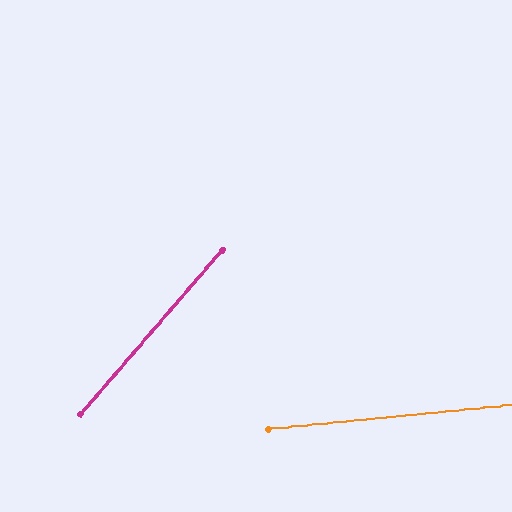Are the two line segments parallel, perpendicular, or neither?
Neither parallel nor perpendicular — they differ by about 43°.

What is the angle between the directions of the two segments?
Approximately 43 degrees.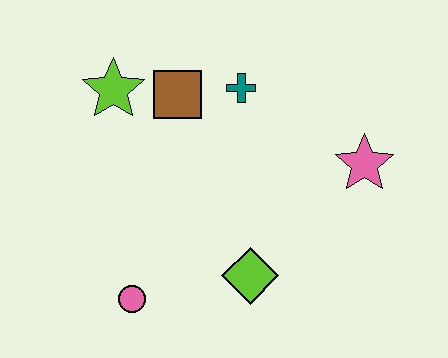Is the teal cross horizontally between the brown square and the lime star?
No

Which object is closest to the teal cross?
The brown square is closest to the teal cross.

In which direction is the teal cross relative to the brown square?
The teal cross is to the right of the brown square.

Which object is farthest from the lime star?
The pink star is farthest from the lime star.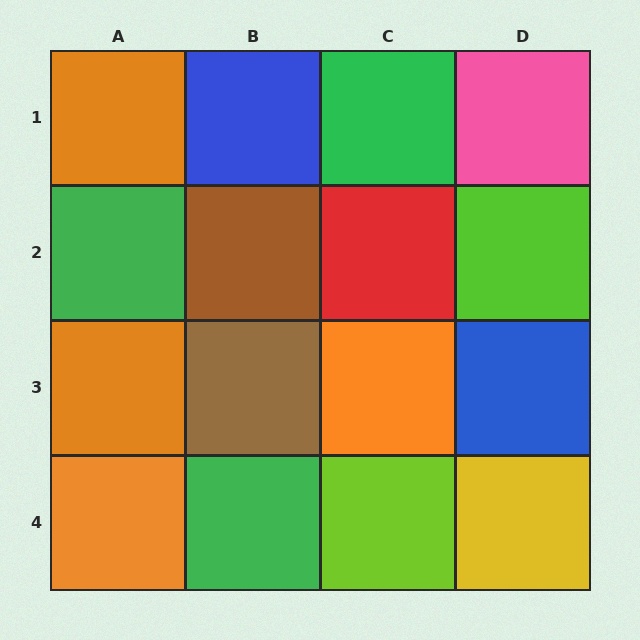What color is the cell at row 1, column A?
Orange.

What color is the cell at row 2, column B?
Brown.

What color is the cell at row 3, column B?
Brown.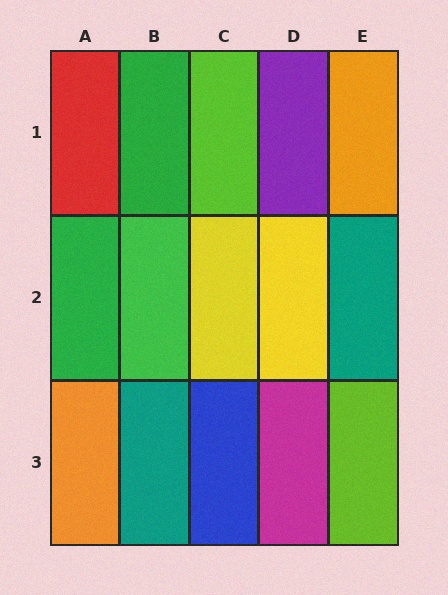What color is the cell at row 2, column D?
Yellow.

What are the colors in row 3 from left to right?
Orange, teal, blue, magenta, lime.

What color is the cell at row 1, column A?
Red.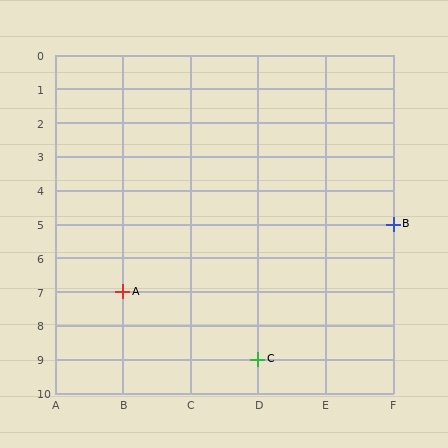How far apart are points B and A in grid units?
Points B and A are 4 columns and 2 rows apart (about 4.5 grid units diagonally).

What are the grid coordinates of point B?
Point B is at grid coordinates (F, 5).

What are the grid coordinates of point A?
Point A is at grid coordinates (B, 7).